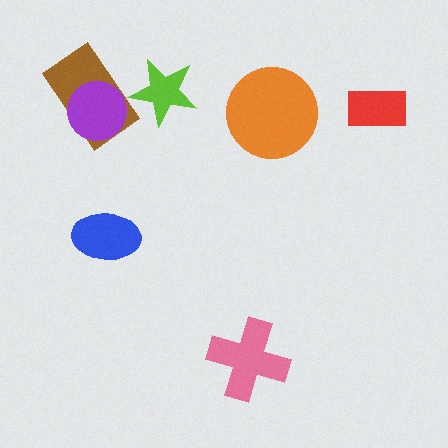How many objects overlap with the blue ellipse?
0 objects overlap with the blue ellipse.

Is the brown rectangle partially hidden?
Yes, it is partially covered by another shape.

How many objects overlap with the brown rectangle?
2 objects overlap with the brown rectangle.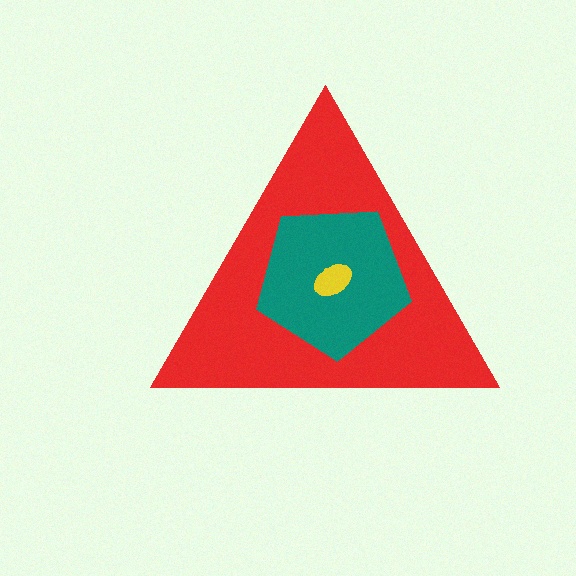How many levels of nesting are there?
3.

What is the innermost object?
The yellow ellipse.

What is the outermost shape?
The red triangle.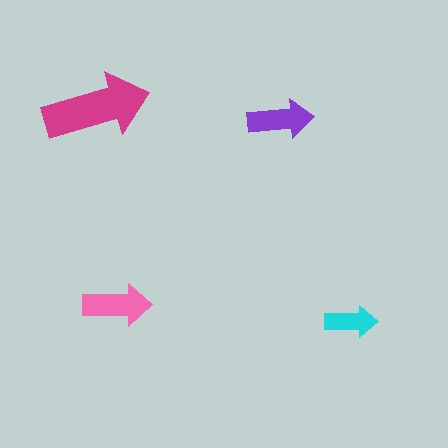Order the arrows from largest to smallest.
the magenta one, the pink one, the purple one, the cyan one.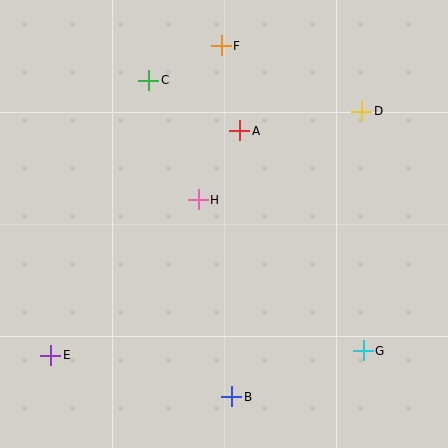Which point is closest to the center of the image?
Point H at (198, 200) is closest to the center.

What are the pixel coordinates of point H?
Point H is at (198, 200).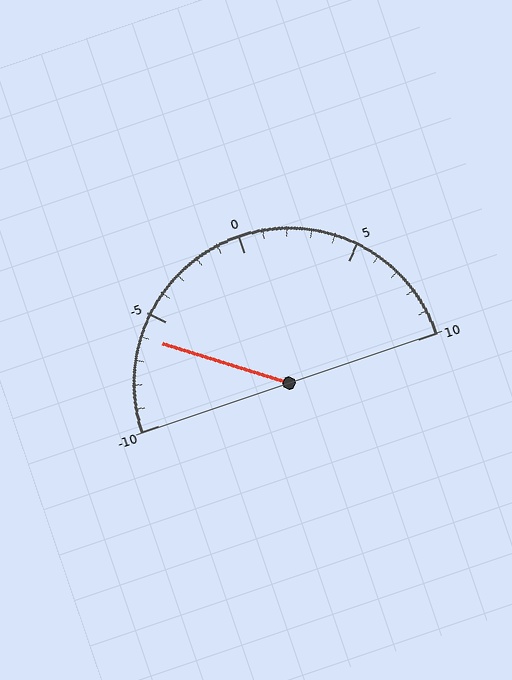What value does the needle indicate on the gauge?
The needle indicates approximately -6.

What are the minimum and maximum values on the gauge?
The gauge ranges from -10 to 10.